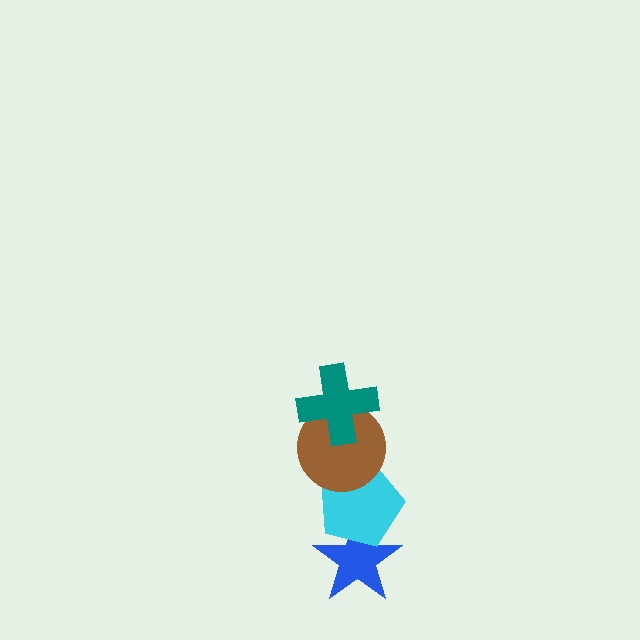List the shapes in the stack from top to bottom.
From top to bottom: the teal cross, the brown circle, the cyan pentagon, the blue star.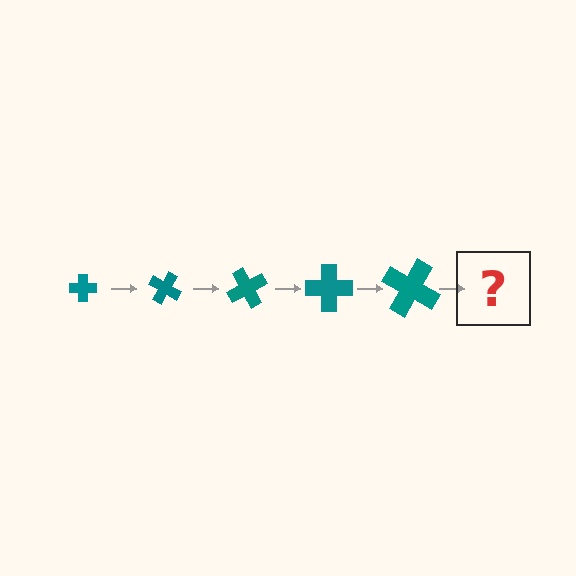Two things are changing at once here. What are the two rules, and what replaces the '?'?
The two rules are that the cross grows larger each step and it rotates 30 degrees each step. The '?' should be a cross, larger than the previous one and rotated 150 degrees from the start.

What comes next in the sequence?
The next element should be a cross, larger than the previous one and rotated 150 degrees from the start.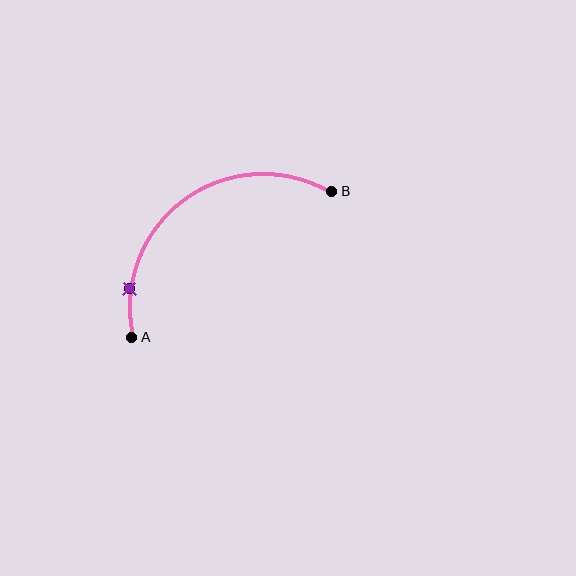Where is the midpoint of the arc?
The arc midpoint is the point on the curve farthest from the straight line joining A and B. It sits above and to the left of that line.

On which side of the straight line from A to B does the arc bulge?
The arc bulges above and to the left of the straight line connecting A and B.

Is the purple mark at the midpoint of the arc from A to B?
No. The purple mark lies on the arc but is closer to endpoint A. The arc midpoint would be at the point on the curve equidistant along the arc from both A and B.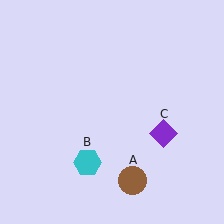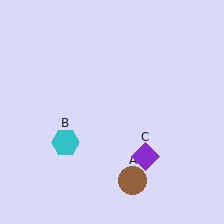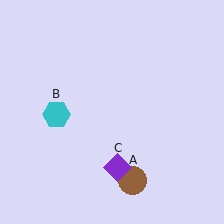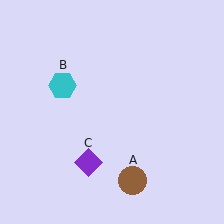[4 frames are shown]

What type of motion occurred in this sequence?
The cyan hexagon (object B), purple diamond (object C) rotated clockwise around the center of the scene.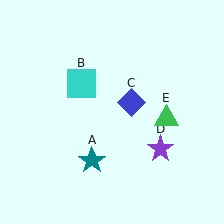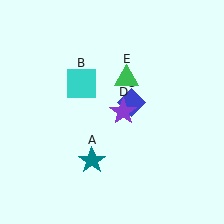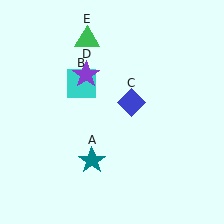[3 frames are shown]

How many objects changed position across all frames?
2 objects changed position: purple star (object D), green triangle (object E).